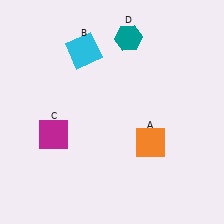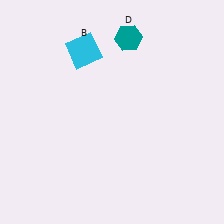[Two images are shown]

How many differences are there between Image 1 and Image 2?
There are 2 differences between the two images.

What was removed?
The magenta square (C), the orange square (A) were removed in Image 2.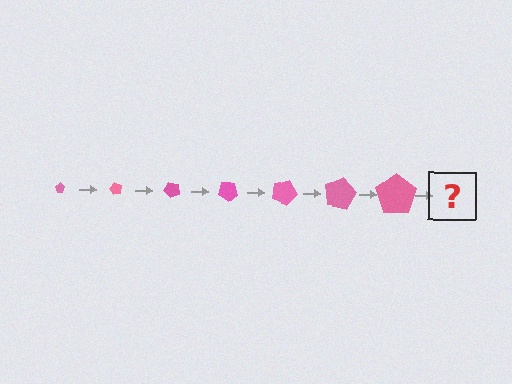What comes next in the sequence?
The next element should be a pentagon, larger than the previous one and rotated 420 degrees from the start.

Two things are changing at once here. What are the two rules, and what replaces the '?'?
The two rules are that the pentagon grows larger each step and it rotates 60 degrees each step. The '?' should be a pentagon, larger than the previous one and rotated 420 degrees from the start.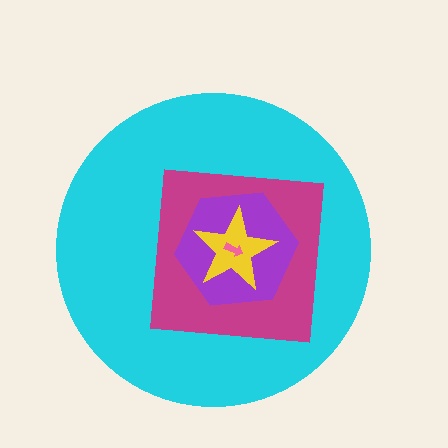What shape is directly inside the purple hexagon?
The yellow star.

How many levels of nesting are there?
5.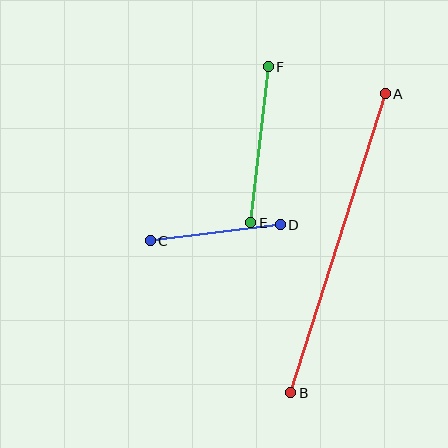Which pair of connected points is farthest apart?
Points A and B are farthest apart.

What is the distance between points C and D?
The distance is approximately 131 pixels.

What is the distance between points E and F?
The distance is approximately 157 pixels.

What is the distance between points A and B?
The distance is approximately 314 pixels.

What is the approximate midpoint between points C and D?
The midpoint is at approximately (215, 233) pixels.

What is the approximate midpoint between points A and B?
The midpoint is at approximately (338, 243) pixels.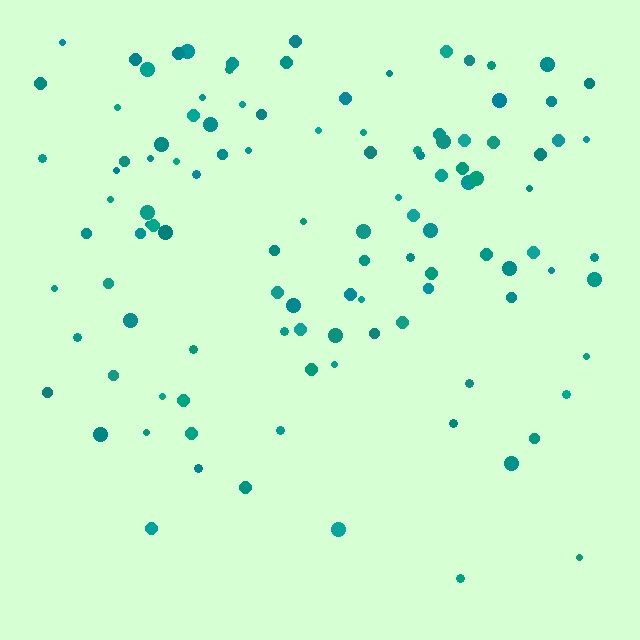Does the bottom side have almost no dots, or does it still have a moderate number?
Still a moderate number, just noticeably fewer than the top.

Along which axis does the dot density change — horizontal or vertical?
Vertical.